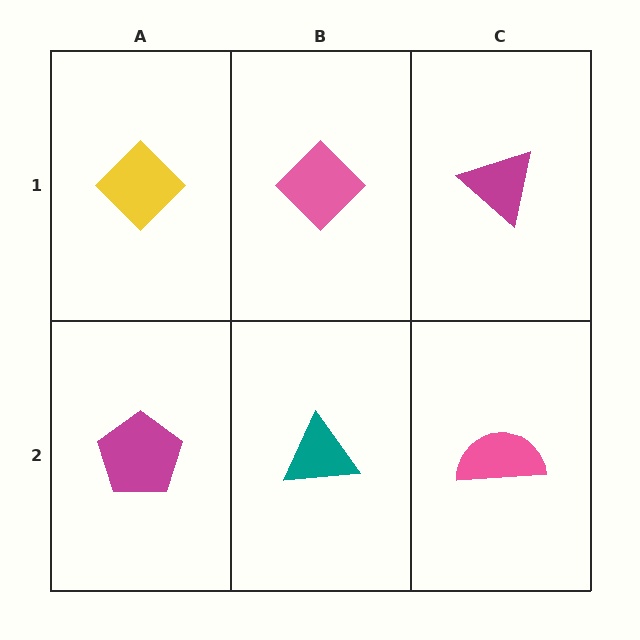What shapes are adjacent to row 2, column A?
A yellow diamond (row 1, column A), a teal triangle (row 2, column B).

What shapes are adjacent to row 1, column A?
A magenta pentagon (row 2, column A), a pink diamond (row 1, column B).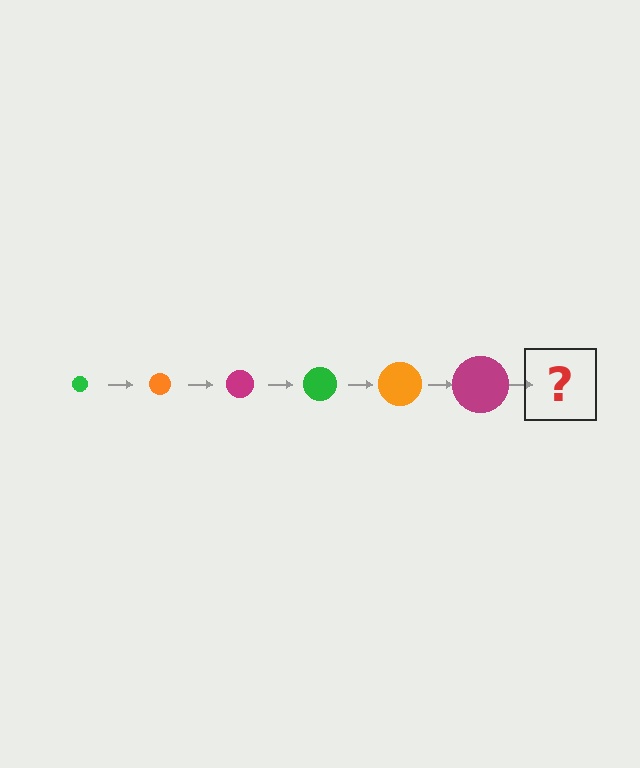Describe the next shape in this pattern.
It should be a green circle, larger than the previous one.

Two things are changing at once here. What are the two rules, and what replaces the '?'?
The two rules are that the circle grows larger each step and the color cycles through green, orange, and magenta. The '?' should be a green circle, larger than the previous one.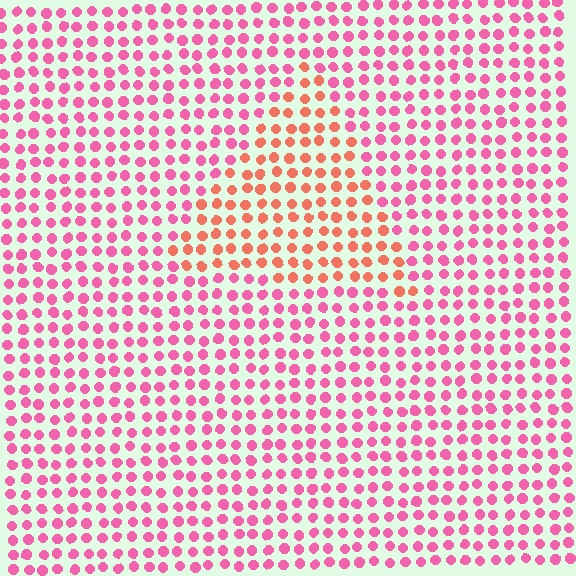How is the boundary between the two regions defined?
The boundary is defined purely by a slight shift in hue (about 38 degrees). Spacing, size, and orientation are identical on both sides.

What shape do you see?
I see a triangle.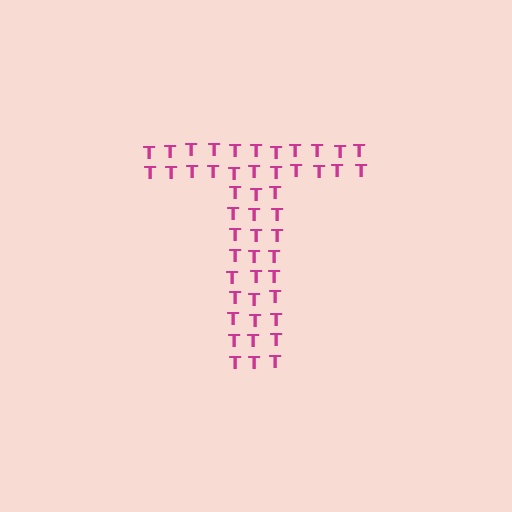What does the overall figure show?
The overall figure shows the letter T.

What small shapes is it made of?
It is made of small letter T's.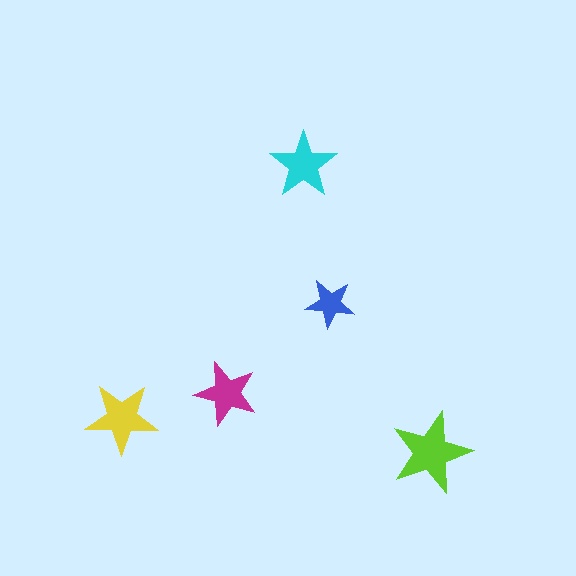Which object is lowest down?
The lime star is bottommost.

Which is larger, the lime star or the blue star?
The lime one.